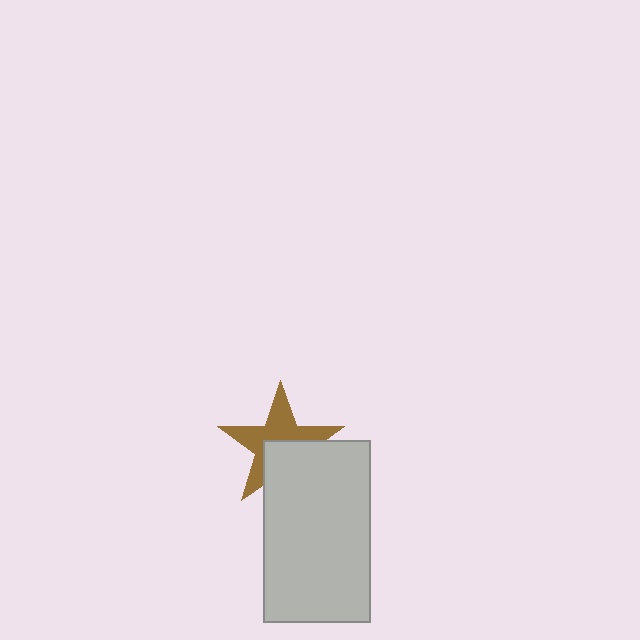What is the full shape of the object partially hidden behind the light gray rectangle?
The partially hidden object is a brown star.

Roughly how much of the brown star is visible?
About half of it is visible (roughly 58%).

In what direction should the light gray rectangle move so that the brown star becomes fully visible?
The light gray rectangle should move down. That is the shortest direction to clear the overlap and leave the brown star fully visible.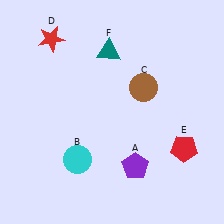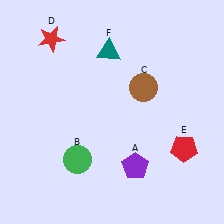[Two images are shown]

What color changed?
The circle (B) changed from cyan in Image 1 to green in Image 2.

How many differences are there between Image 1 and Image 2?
There is 1 difference between the two images.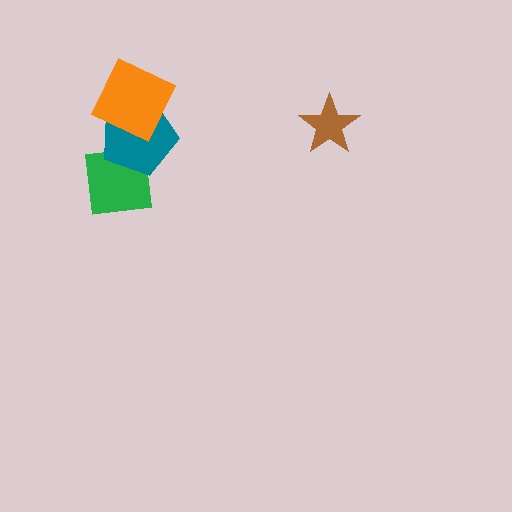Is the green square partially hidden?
Yes, it is partially covered by another shape.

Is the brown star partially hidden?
No, no other shape covers it.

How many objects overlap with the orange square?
1 object overlaps with the orange square.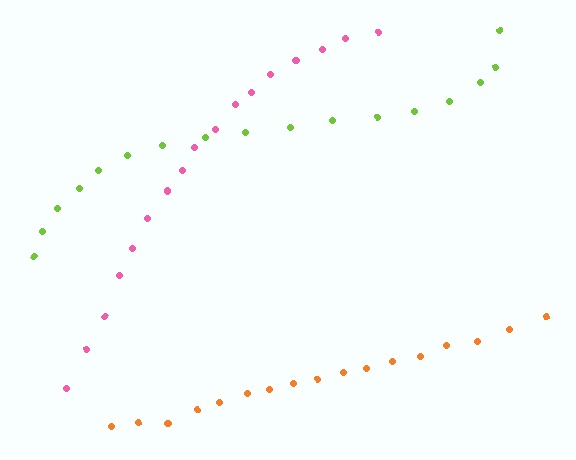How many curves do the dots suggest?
There are 3 distinct paths.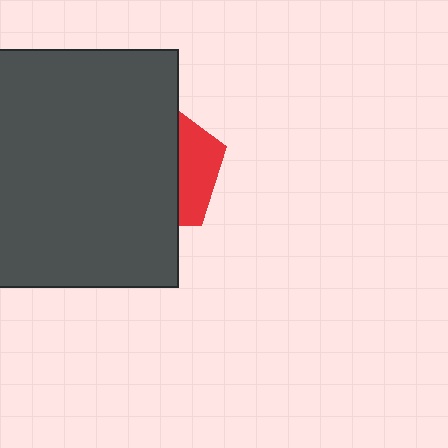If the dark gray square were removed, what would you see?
You would see the complete red pentagon.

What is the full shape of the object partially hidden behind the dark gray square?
The partially hidden object is a red pentagon.